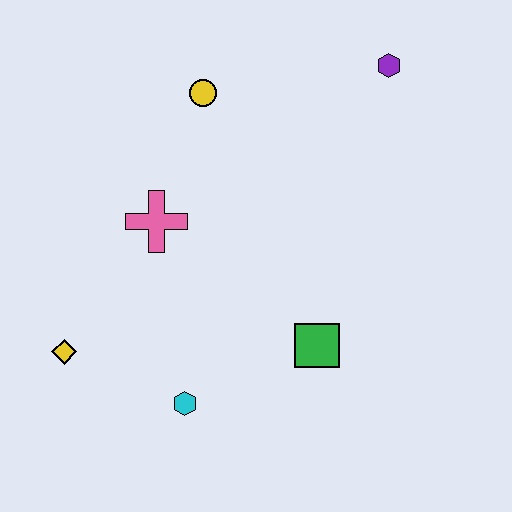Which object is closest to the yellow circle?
The pink cross is closest to the yellow circle.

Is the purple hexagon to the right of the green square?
Yes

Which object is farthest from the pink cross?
The purple hexagon is farthest from the pink cross.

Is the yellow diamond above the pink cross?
No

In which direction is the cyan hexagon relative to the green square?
The cyan hexagon is to the left of the green square.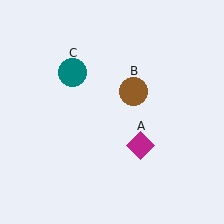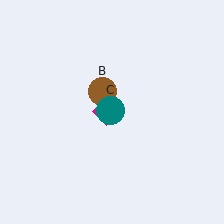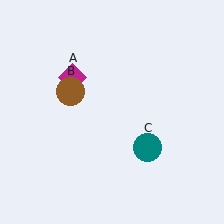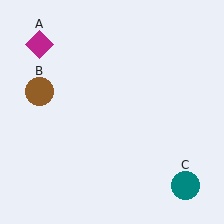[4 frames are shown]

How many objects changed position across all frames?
3 objects changed position: magenta diamond (object A), brown circle (object B), teal circle (object C).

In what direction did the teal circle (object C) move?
The teal circle (object C) moved down and to the right.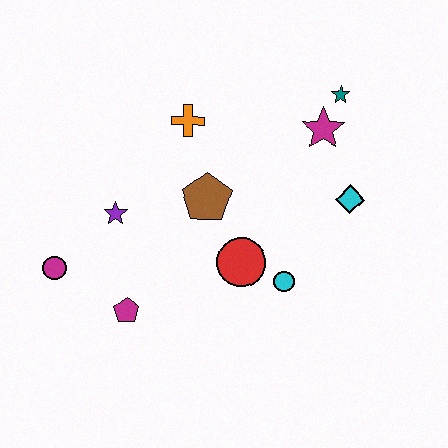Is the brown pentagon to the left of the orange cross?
No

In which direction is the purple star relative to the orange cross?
The purple star is below the orange cross.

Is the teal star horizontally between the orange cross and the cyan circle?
No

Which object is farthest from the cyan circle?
The magenta circle is farthest from the cyan circle.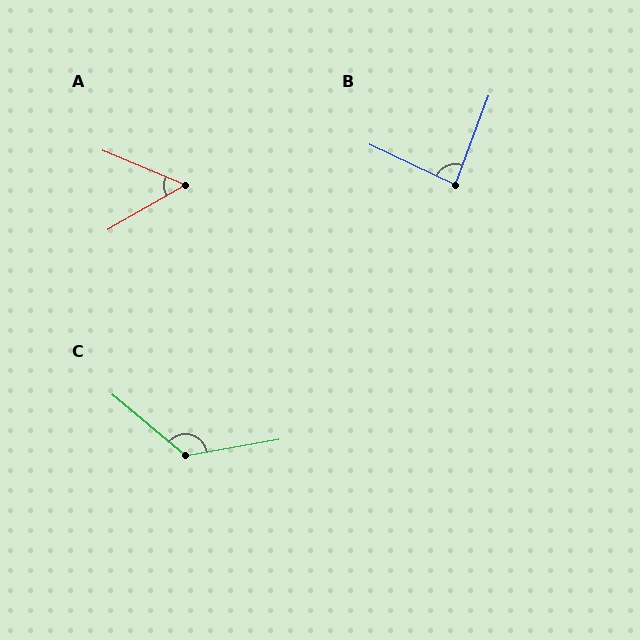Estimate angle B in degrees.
Approximately 85 degrees.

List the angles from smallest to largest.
A (53°), B (85°), C (130°).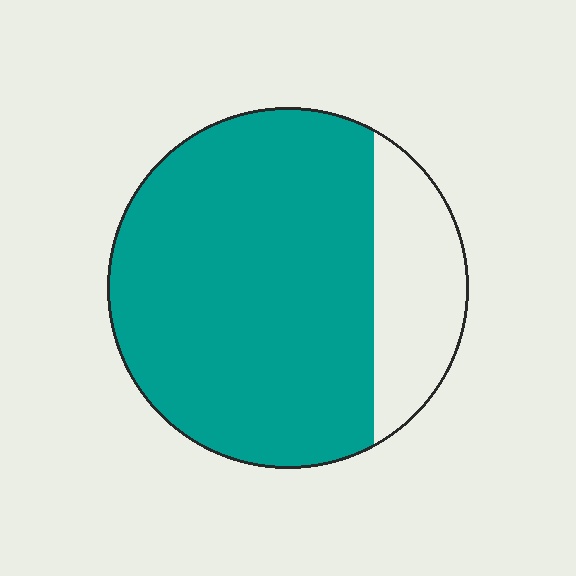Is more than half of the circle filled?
Yes.